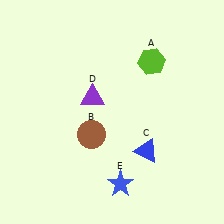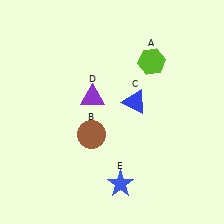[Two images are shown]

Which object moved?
The blue triangle (C) moved up.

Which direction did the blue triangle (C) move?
The blue triangle (C) moved up.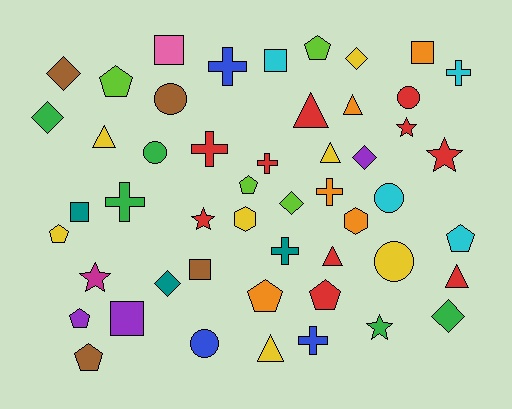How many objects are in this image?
There are 50 objects.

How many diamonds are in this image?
There are 7 diamonds.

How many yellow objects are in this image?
There are 7 yellow objects.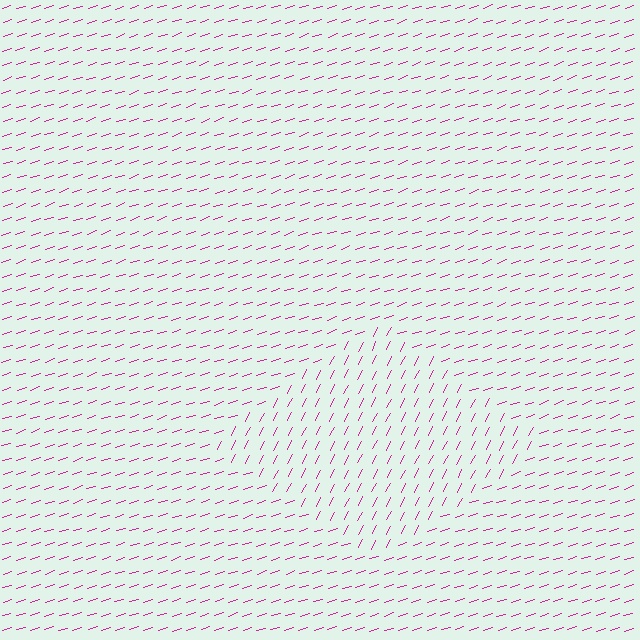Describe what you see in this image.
The image is filled with small magenta line segments. A diamond region in the image has lines oriented differently from the surrounding lines, creating a visible texture boundary.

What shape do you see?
I see a diamond.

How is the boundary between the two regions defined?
The boundary is defined purely by a change in line orientation (approximately 45 degrees difference). All lines are the same color and thickness.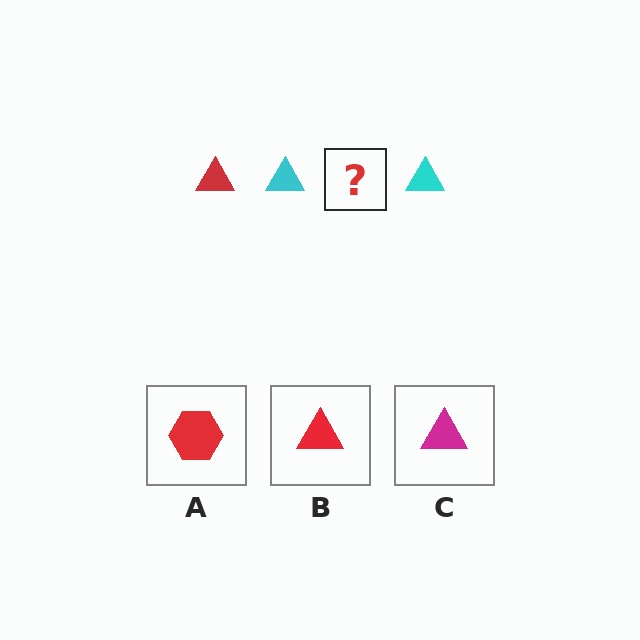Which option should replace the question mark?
Option B.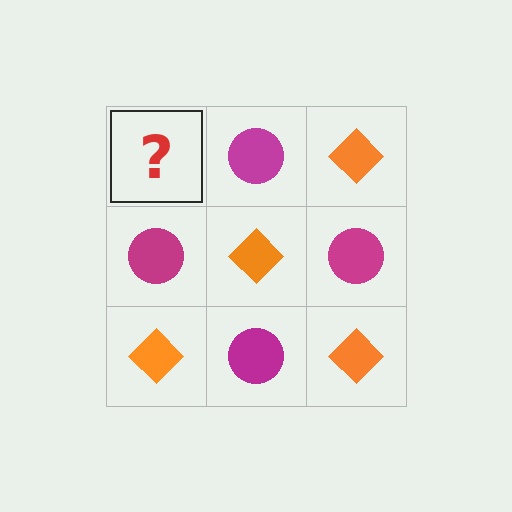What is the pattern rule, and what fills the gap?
The rule is that it alternates orange diamond and magenta circle in a checkerboard pattern. The gap should be filled with an orange diamond.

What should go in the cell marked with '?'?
The missing cell should contain an orange diamond.